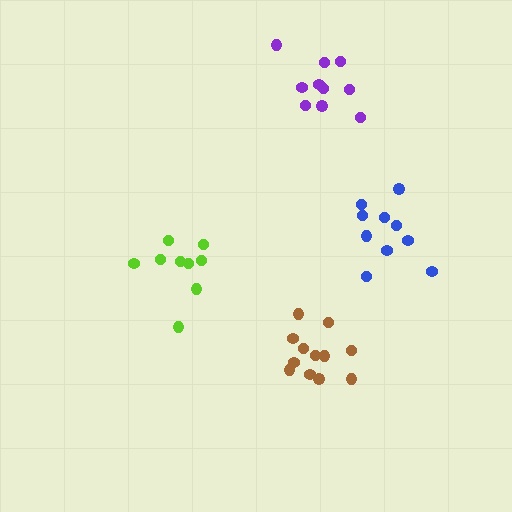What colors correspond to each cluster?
The clusters are colored: purple, brown, lime, blue.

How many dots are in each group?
Group 1: 10 dots, Group 2: 12 dots, Group 3: 9 dots, Group 4: 10 dots (41 total).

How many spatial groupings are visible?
There are 4 spatial groupings.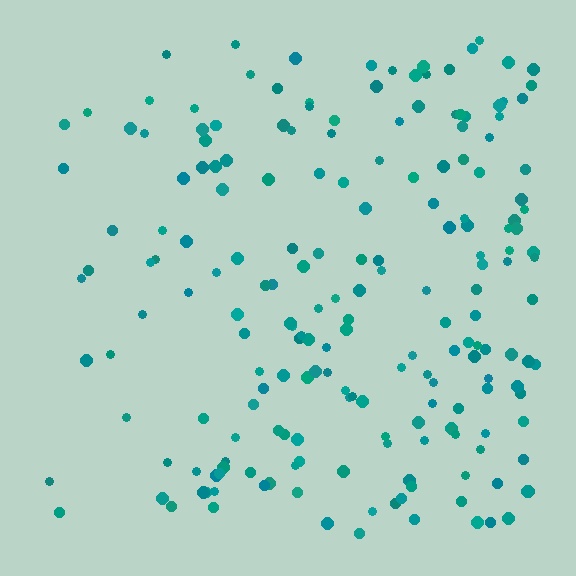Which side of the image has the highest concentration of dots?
The right.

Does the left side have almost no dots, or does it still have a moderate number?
Still a moderate number, just noticeably fewer than the right.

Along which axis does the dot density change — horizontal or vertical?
Horizontal.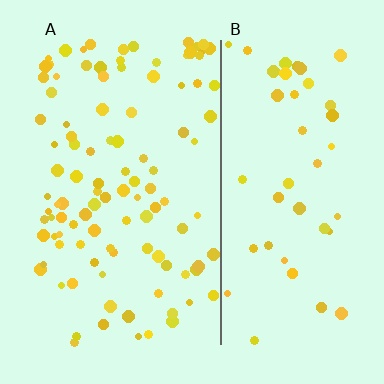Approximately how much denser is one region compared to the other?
Approximately 2.3× — region A over region B.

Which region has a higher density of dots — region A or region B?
A (the left).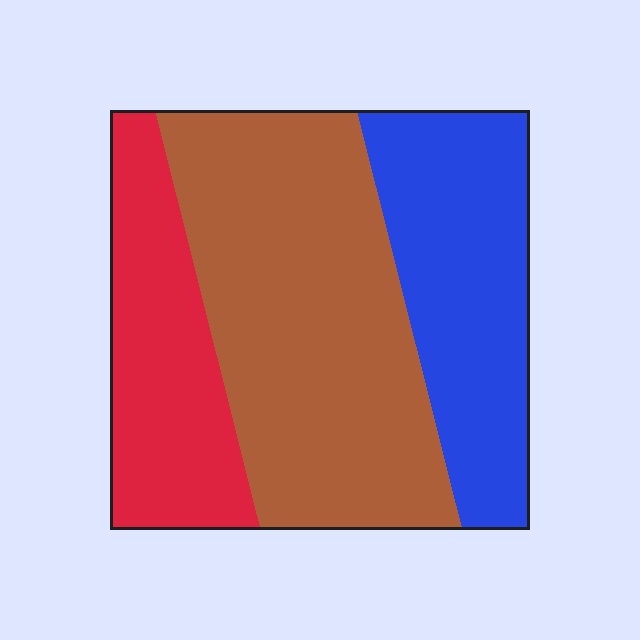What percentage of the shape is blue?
Blue covers around 30% of the shape.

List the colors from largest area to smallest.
From largest to smallest: brown, blue, red.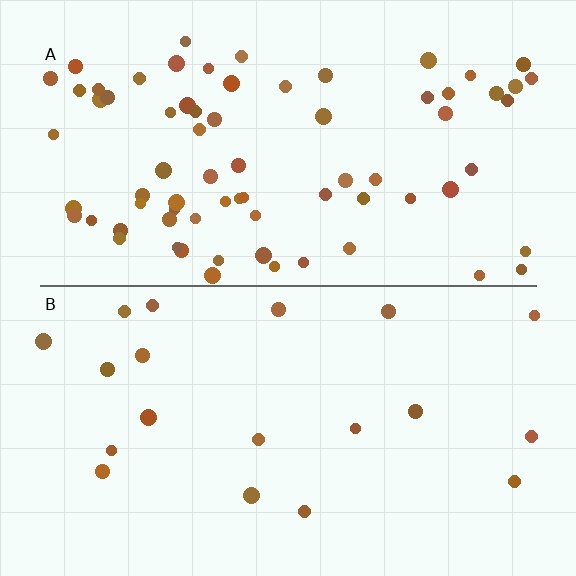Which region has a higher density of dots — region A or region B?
A (the top).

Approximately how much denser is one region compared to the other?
Approximately 3.8× — region A over region B.